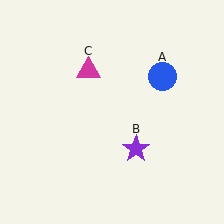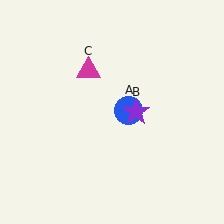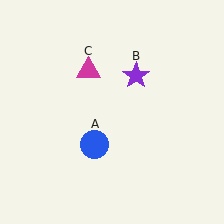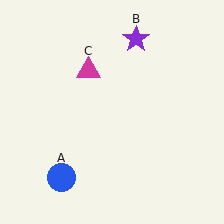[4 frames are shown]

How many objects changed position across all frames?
2 objects changed position: blue circle (object A), purple star (object B).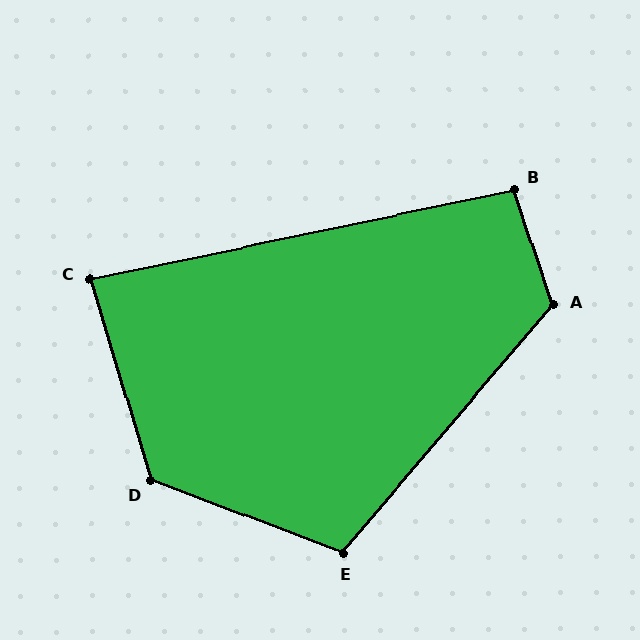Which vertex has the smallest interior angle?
C, at approximately 85 degrees.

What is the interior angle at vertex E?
Approximately 110 degrees (obtuse).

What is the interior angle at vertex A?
Approximately 121 degrees (obtuse).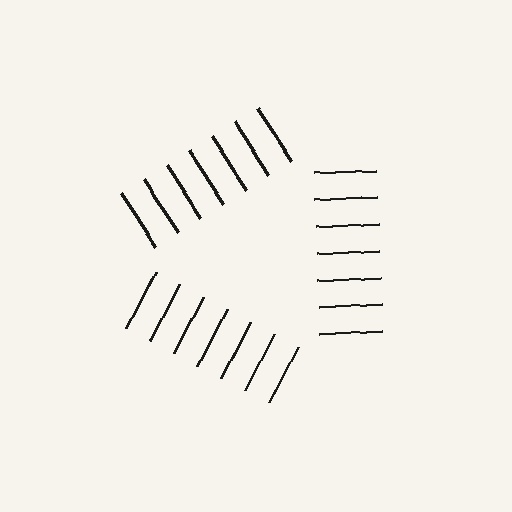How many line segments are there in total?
21 — 7 along each of the 3 edges.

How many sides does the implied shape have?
3 sides — the line-ends trace a triangle.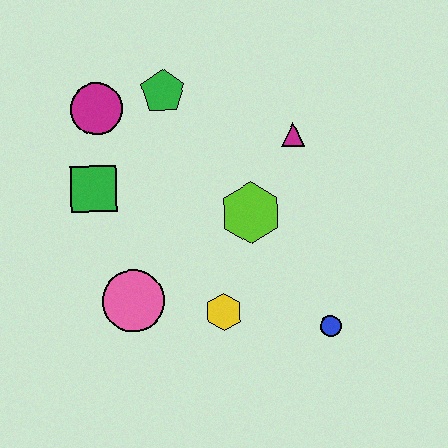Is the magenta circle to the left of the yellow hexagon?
Yes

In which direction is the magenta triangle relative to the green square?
The magenta triangle is to the right of the green square.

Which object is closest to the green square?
The magenta circle is closest to the green square.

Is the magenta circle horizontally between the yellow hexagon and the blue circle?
No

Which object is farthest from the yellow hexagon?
The magenta circle is farthest from the yellow hexagon.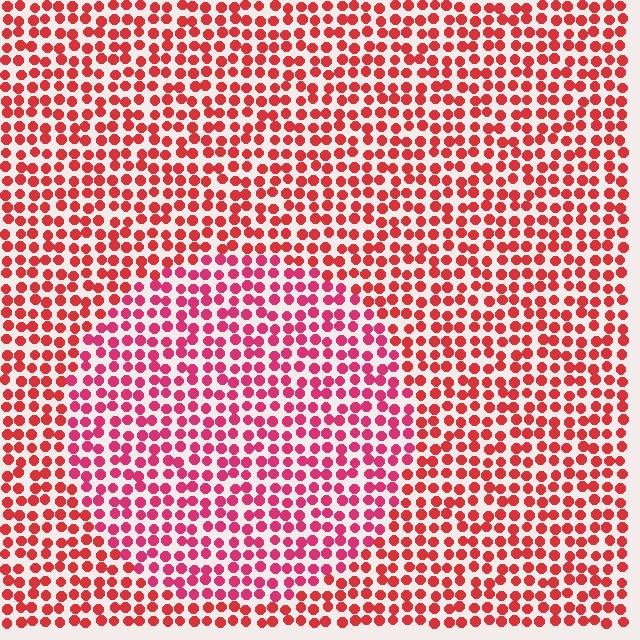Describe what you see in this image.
The image is filled with small red elements in a uniform arrangement. A circle-shaped region is visible where the elements are tinted to a slightly different hue, forming a subtle color boundary.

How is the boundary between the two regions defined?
The boundary is defined purely by a slight shift in hue (about 22 degrees). Spacing, size, and orientation are identical on both sides.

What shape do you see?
I see a circle.